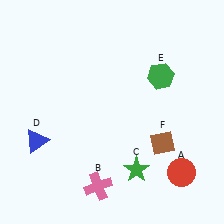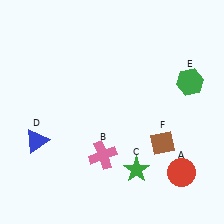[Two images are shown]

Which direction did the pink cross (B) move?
The pink cross (B) moved up.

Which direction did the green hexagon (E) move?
The green hexagon (E) moved right.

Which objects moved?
The objects that moved are: the pink cross (B), the green hexagon (E).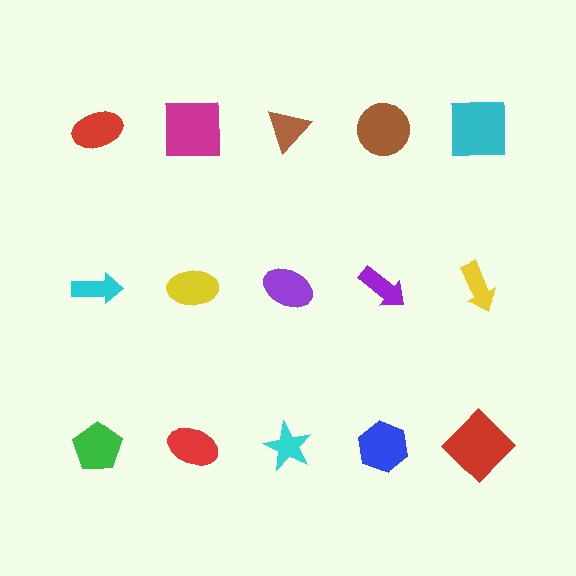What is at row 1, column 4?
A brown circle.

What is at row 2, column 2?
A yellow ellipse.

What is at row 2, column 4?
A purple arrow.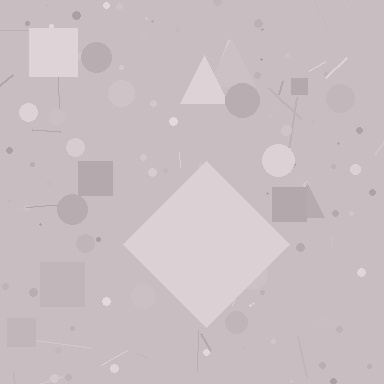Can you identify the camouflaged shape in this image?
The camouflaged shape is a diamond.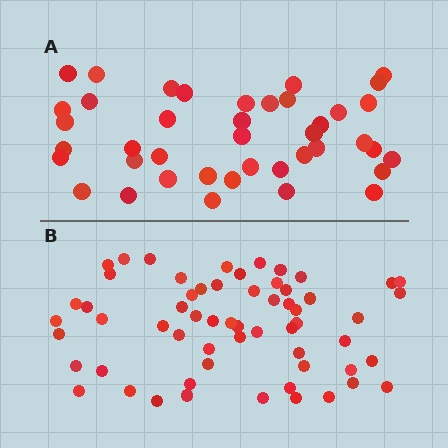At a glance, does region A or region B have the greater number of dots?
Region B (the bottom region) has more dots.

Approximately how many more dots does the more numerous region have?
Region B has approximately 20 more dots than region A.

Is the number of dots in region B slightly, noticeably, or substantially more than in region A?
Region B has substantially more. The ratio is roughly 1.5 to 1.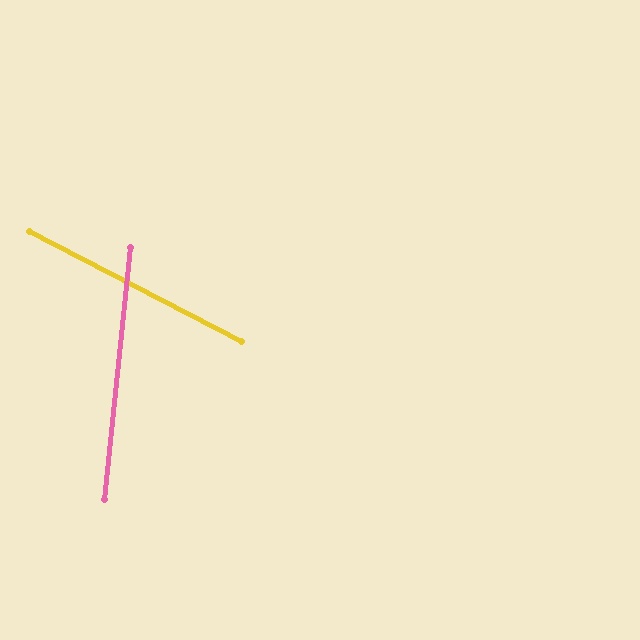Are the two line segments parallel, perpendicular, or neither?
Neither parallel nor perpendicular — they differ by about 68°.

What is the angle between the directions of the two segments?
Approximately 68 degrees.